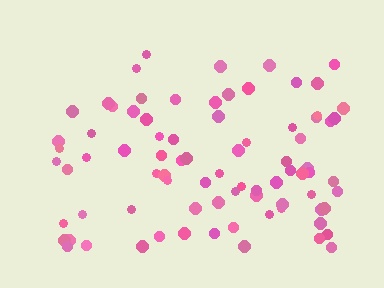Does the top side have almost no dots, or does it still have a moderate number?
Still a moderate number, just noticeably fewer than the bottom.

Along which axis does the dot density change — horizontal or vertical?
Vertical.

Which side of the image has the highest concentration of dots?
The bottom.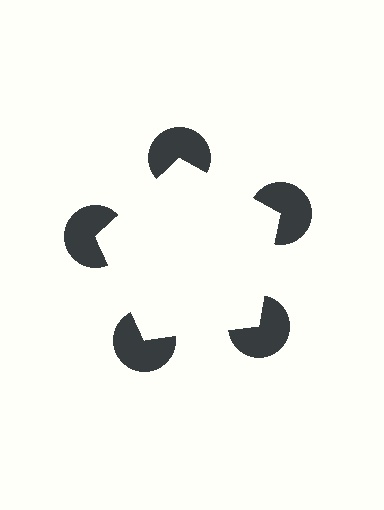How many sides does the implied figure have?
5 sides.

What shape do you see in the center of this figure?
An illusory pentagon — its edges are inferred from the aligned wedge cuts in the pac-man discs, not physically drawn.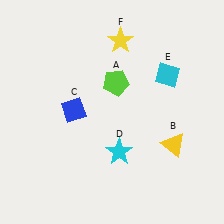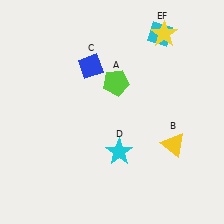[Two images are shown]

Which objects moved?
The objects that moved are: the blue diamond (C), the cyan diamond (E), the yellow star (F).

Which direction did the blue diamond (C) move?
The blue diamond (C) moved up.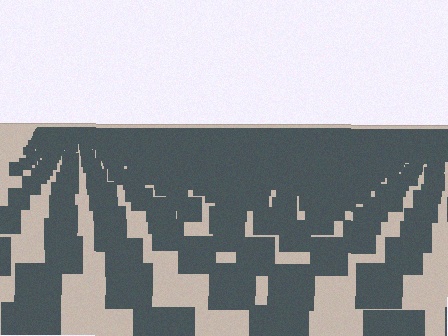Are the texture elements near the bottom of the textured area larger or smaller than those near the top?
Larger. Near the bottom, elements are closer to the viewer and appear at a bigger on-screen size.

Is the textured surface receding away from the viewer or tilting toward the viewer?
The surface is receding away from the viewer. Texture elements get smaller and denser toward the top.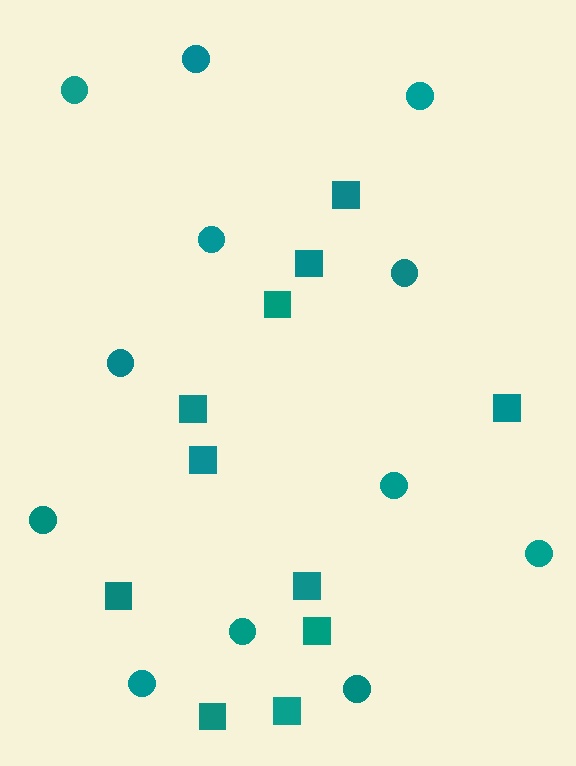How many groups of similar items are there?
There are 2 groups: one group of circles (12) and one group of squares (11).